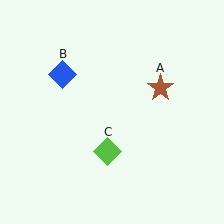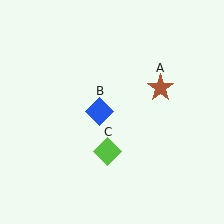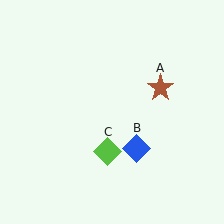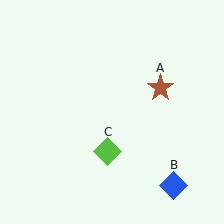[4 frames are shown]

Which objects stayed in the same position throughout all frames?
Brown star (object A) and lime diamond (object C) remained stationary.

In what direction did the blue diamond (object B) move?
The blue diamond (object B) moved down and to the right.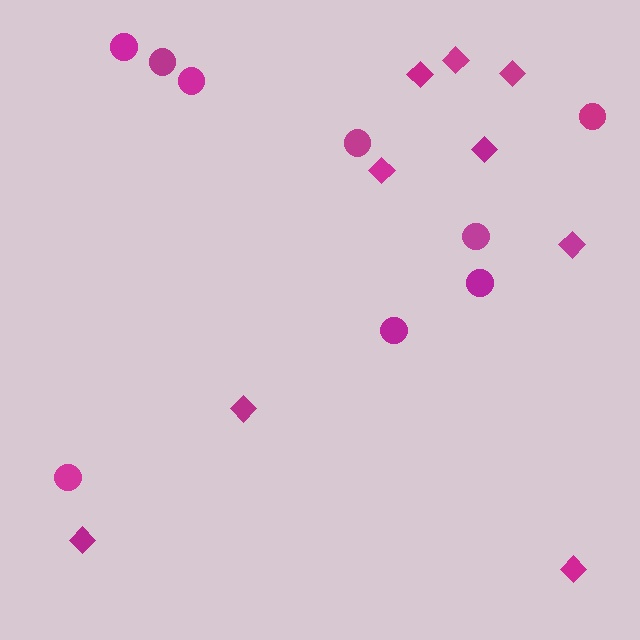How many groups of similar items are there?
There are 2 groups: one group of circles (9) and one group of diamonds (9).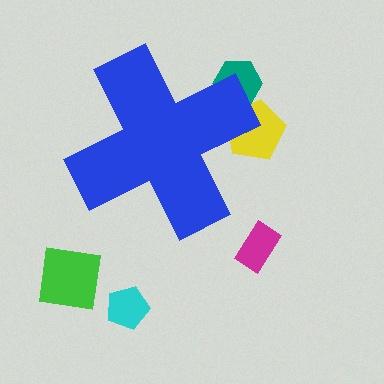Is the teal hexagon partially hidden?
Yes, the teal hexagon is partially hidden behind the blue cross.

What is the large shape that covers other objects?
A blue cross.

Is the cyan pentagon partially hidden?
No, the cyan pentagon is fully visible.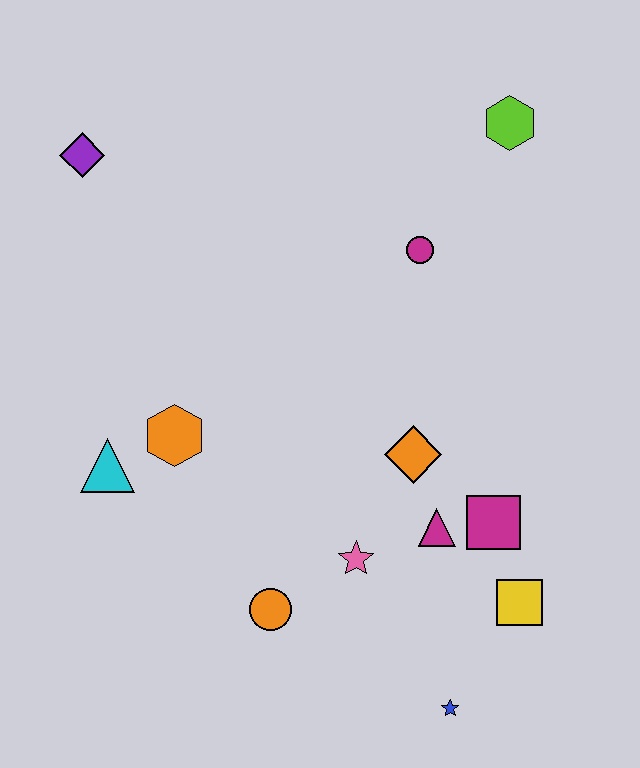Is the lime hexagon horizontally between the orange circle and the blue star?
No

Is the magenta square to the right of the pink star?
Yes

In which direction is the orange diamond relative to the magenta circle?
The orange diamond is below the magenta circle.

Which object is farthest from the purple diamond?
The blue star is farthest from the purple diamond.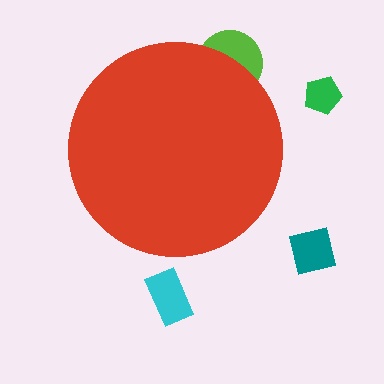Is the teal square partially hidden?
No, the teal square is fully visible.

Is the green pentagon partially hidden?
No, the green pentagon is fully visible.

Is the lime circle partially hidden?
Yes, the lime circle is partially hidden behind the red circle.